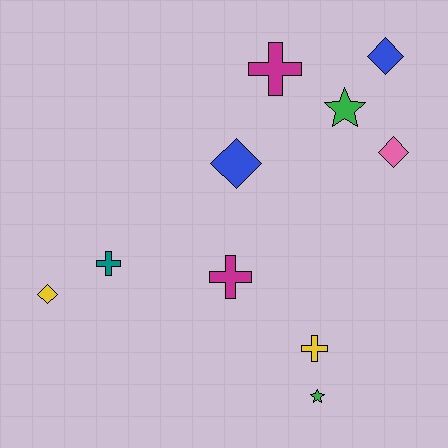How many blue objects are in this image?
There are 2 blue objects.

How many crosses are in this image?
There are 4 crosses.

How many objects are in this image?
There are 10 objects.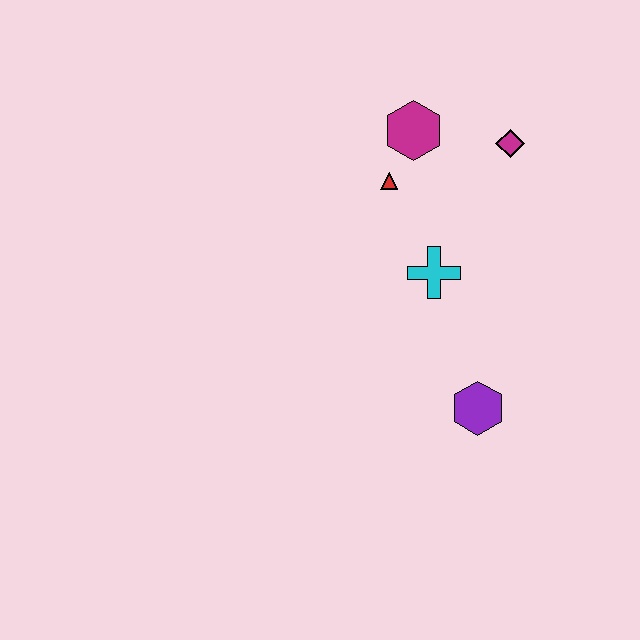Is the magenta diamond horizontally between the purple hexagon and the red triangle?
No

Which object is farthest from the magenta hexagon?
The purple hexagon is farthest from the magenta hexagon.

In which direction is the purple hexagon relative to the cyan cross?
The purple hexagon is below the cyan cross.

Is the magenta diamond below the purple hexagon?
No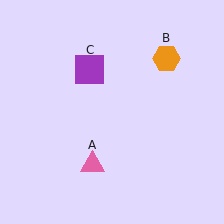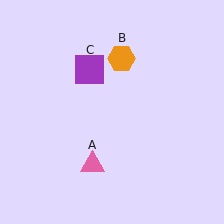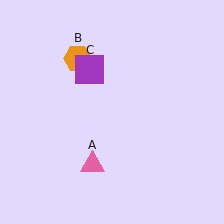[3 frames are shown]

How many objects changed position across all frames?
1 object changed position: orange hexagon (object B).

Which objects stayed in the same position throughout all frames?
Pink triangle (object A) and purple square (object C) remained stationary.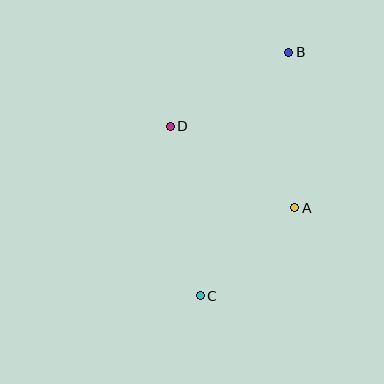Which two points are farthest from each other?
Points B and C are farthest from each other.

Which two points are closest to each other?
Points A and C are closest to each other.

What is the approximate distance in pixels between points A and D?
The distance between A and D is approximately 149 pixels.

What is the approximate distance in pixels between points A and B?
The distance between A and B is approximately 156 pixels.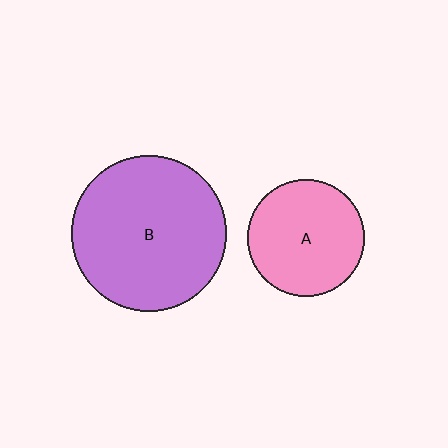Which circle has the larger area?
Circle B (purple).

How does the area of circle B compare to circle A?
Approximately 1.8 times.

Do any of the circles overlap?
No, none of the circles overlap.